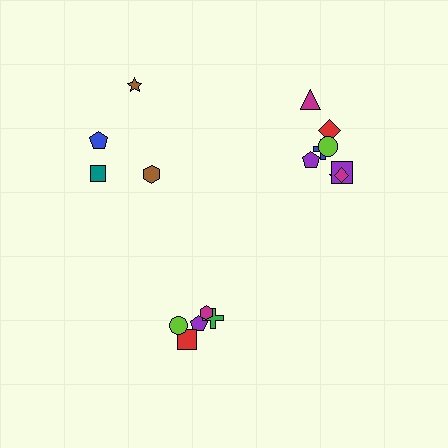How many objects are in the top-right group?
There are 8 objects.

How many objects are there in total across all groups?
There are 17 objects.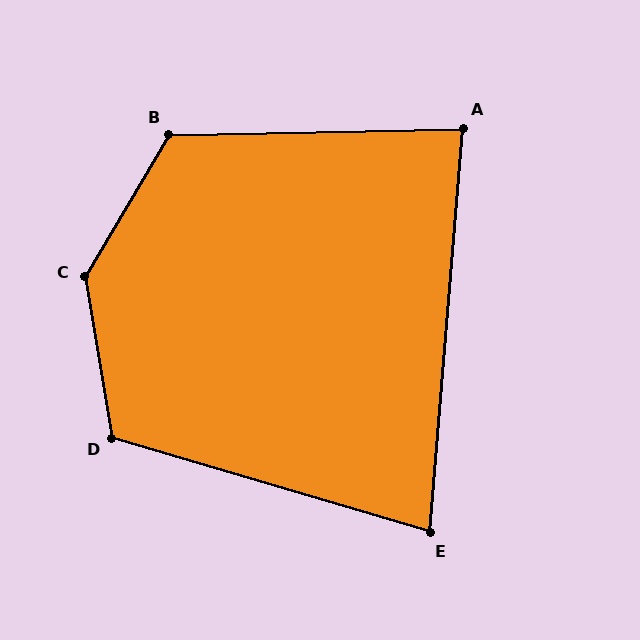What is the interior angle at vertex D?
Approximately 116 degrees (obtuse).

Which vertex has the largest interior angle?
C, at approximately 140 degrees.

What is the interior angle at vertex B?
Approximately 122 degrees (obtuse).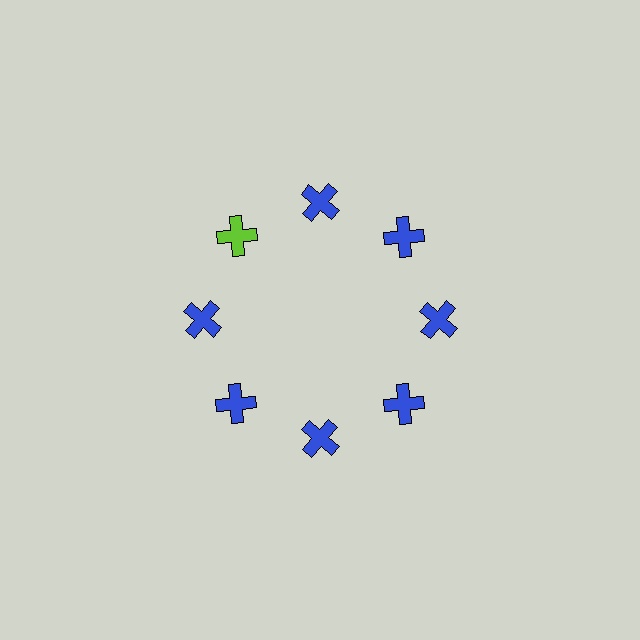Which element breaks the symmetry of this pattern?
The lime cross at roughly the 10 o'clock position breaks the symmetry. All other shapes are blue crosses.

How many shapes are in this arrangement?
There are 8 shapes arranged in a ring pattern.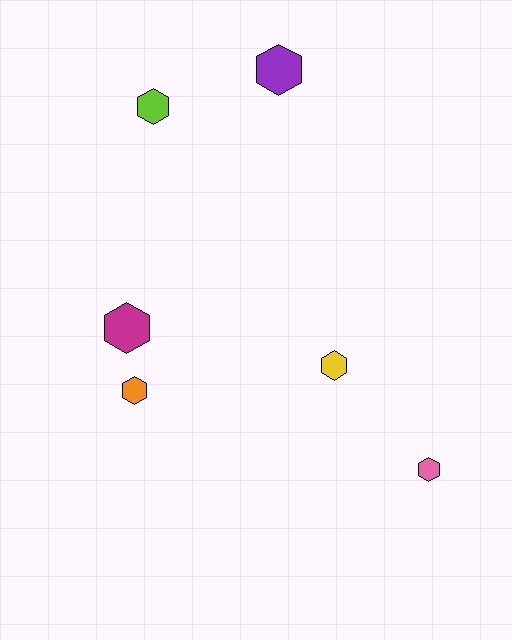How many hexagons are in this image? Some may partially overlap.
There are 6 hexagons.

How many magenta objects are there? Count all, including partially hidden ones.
There is 1 magenta object.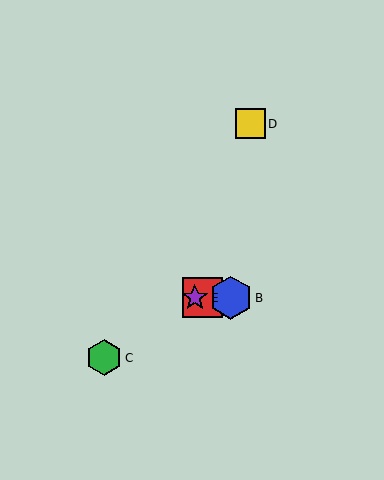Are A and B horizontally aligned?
Yes, both are at y≈298.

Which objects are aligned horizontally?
Objects A, B, E are aligned horizontally.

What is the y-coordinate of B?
Object B is at y≈298.